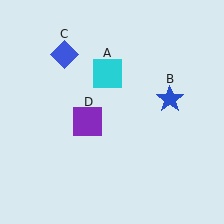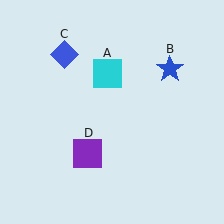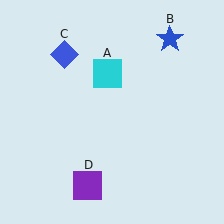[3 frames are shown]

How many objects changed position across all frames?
2 objects changed position: blue star (object B), purple square (object D).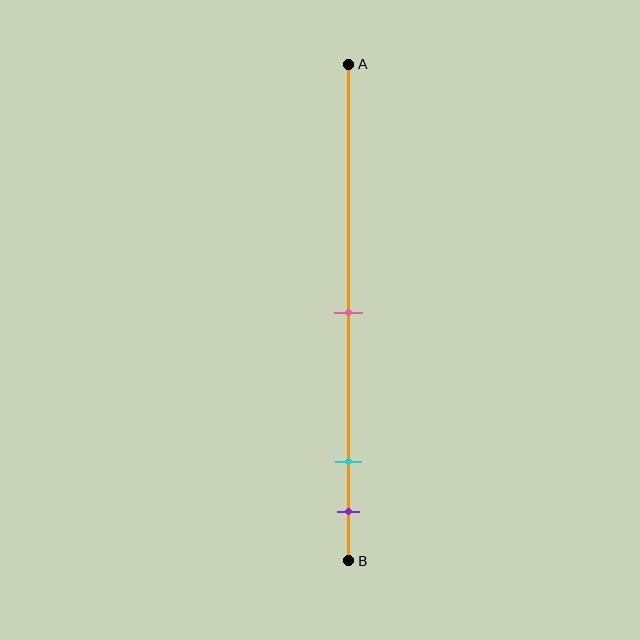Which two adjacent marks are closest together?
The cyan and purple marks are the closest adjacent pair.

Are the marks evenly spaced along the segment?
No, the marks are not evenly spaced.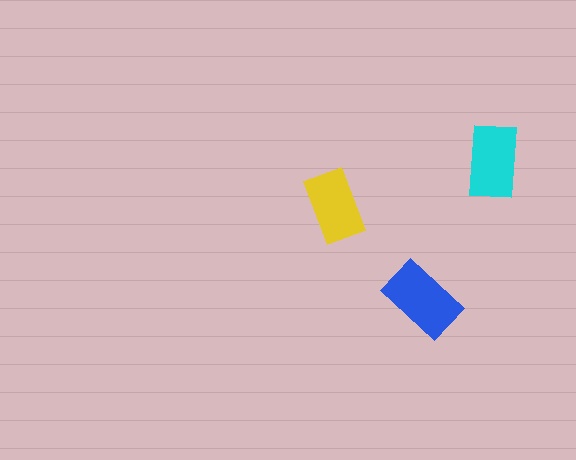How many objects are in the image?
There are 3 objects in the image.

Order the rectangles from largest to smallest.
the blue one, the cyan one, the yellow one.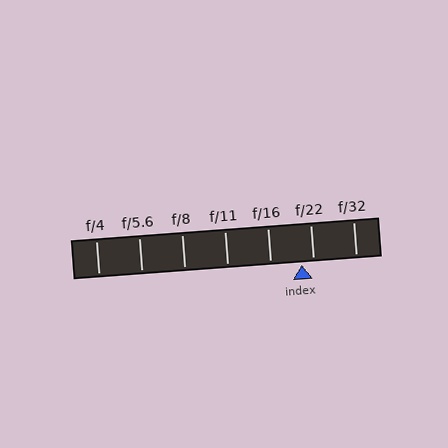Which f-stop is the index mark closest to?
The index mark is closest to f/22.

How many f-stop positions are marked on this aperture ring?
There are 7 f-stop positions marked.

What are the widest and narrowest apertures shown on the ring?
The widest aperture shown is f/4 and the narrowest is f/32.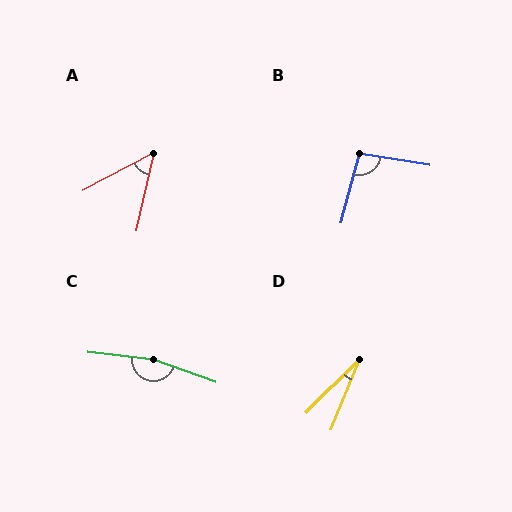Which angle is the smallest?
D, at approximately 23 degrees.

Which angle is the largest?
C, at approximately 166 degrees.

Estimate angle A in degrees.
Approximately 50 degrees.